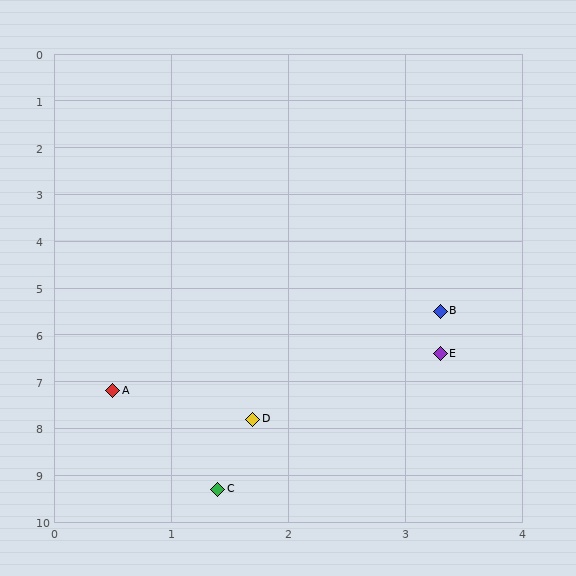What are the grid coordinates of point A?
Point A is at approximately (0.5, 7.2).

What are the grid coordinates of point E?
Point E is at approximately (3.3, 6.4).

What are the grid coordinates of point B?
Point B is at approximately (3.3, 5.5).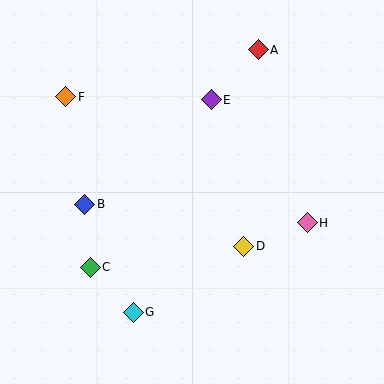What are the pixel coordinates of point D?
Point D is at (244, 246).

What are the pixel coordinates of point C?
Point C is at (90, 267).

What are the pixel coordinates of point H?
Point H is at (307, 223).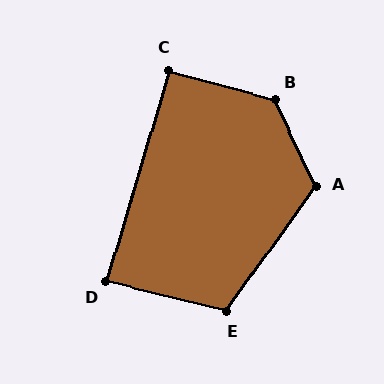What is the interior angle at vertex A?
Approximately 119 degrees (obtuse).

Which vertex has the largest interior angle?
B, at approximately 131 degrees.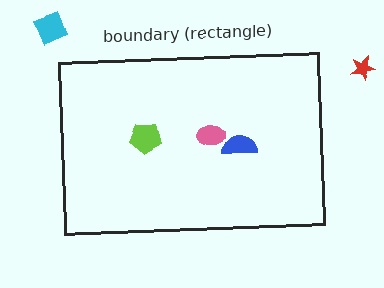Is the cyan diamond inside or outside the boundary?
Outside.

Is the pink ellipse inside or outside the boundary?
Inside.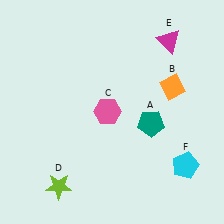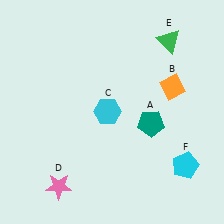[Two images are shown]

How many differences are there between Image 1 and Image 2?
There are 3 differences between the two images.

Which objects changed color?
C changed from pink to cyan. D changed from lime to pink. E changed from magenta to green.